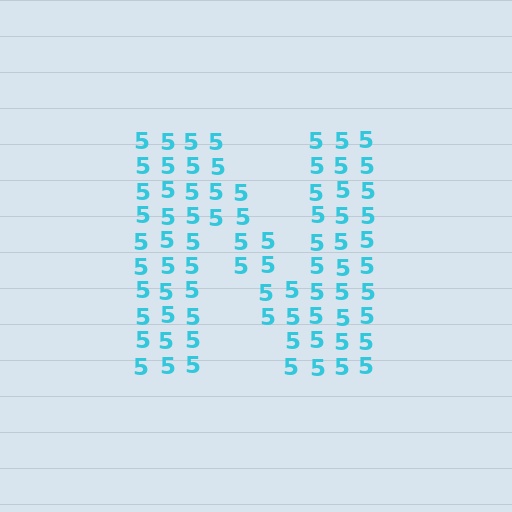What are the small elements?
The small elements are digit 5's.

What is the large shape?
The large shape is the letter N.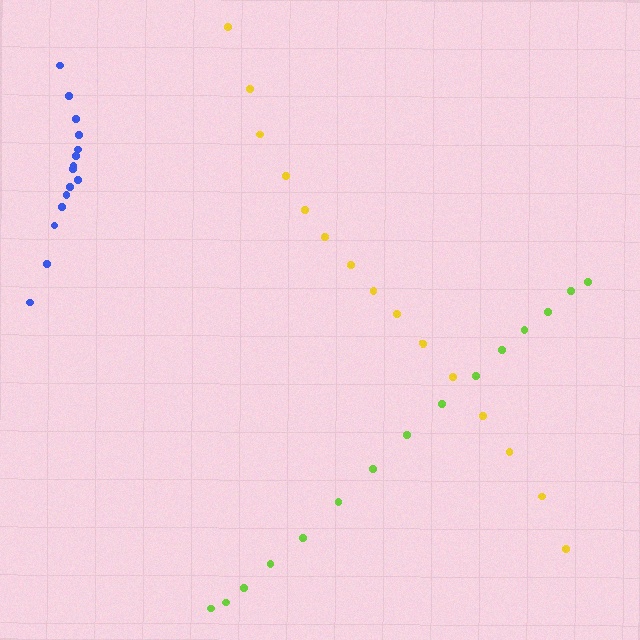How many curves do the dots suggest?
There are 3 distinct paths.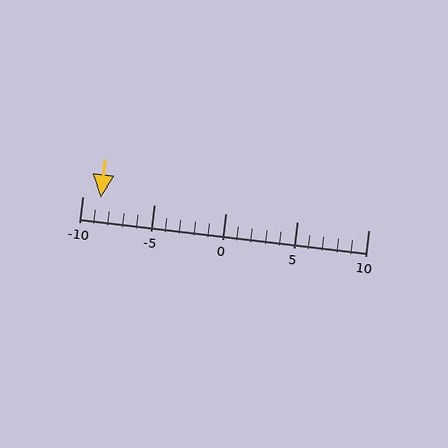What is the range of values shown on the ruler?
The ruler shows values from -10 to 10.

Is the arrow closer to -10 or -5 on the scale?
The arrow is closer to -10.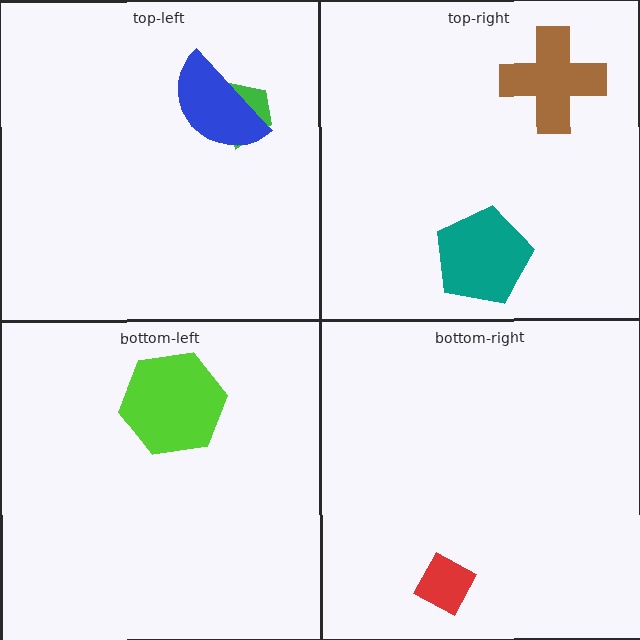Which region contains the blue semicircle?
The top-left region.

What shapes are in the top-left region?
The green trapezoid, the blue semicircle.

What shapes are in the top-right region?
The teal pentagon, the brown cross.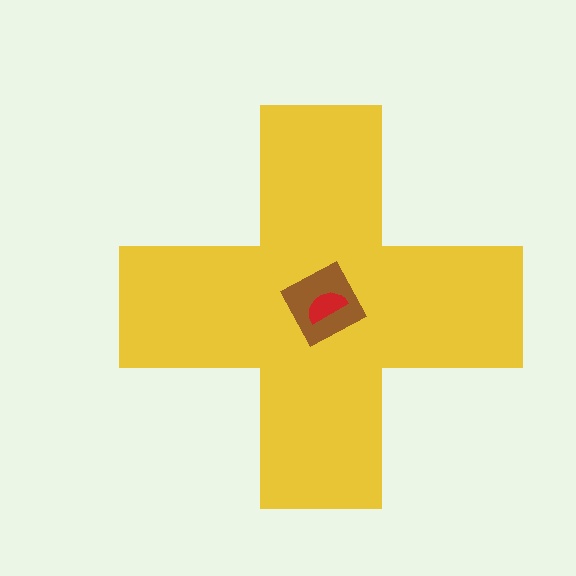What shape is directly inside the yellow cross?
The brown square.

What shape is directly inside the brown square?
The red semicircle.